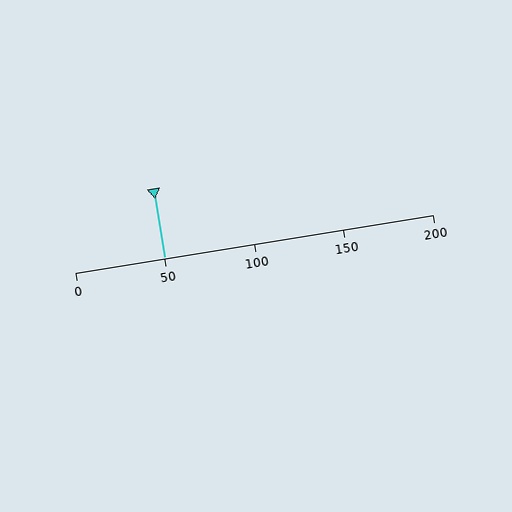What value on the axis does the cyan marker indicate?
The marker indicates approximately 50.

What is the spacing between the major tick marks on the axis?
The major ticks are spaced 50 apart.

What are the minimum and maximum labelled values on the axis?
The axis runs from 0 to 200.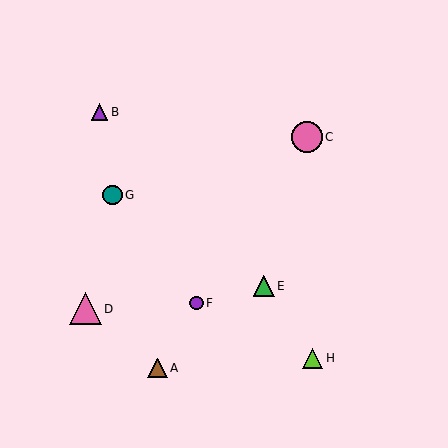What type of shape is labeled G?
Shape G is a teal circle.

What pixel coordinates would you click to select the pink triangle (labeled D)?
Click at (85, 309) to select the pink triangle D.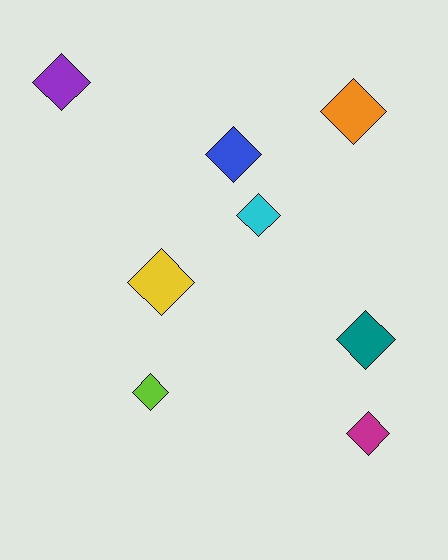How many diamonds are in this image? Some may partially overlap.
There are 8 diamonds.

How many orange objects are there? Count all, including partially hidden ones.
There is 1 orange object.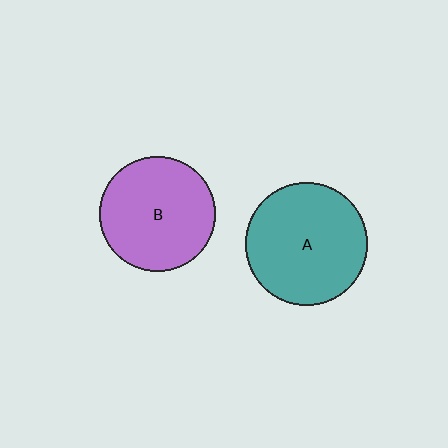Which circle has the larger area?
Circle A (teal).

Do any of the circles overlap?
No, none of the circles overlap.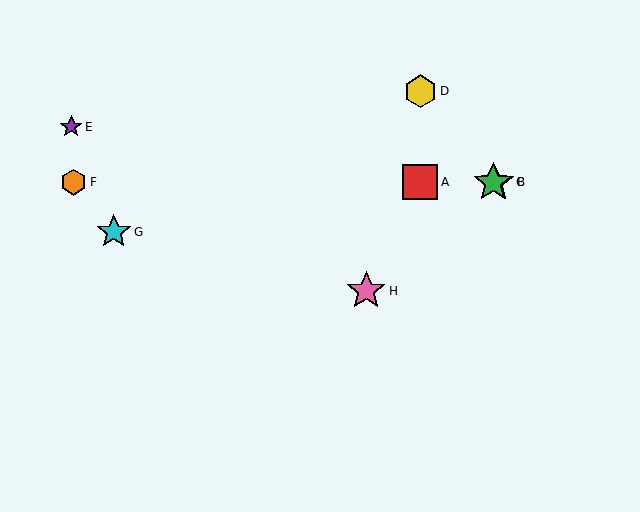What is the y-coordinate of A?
Object A is at y≈182.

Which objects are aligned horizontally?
Objects A, B, C, F are aligned horizontally.